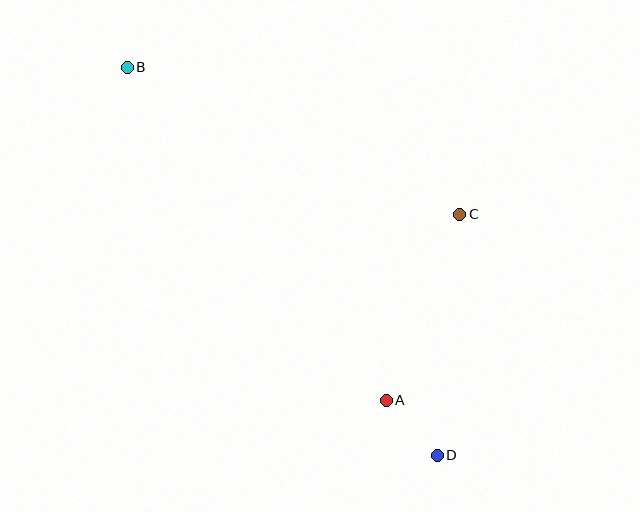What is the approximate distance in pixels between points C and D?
The distance between C and D is approximately 242 pixels.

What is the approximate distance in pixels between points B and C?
The distance between B and C is approximately 364 pixels.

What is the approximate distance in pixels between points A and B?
The distance between A and B is approximately 422 pixels.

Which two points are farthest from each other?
Points B and D are farthest from each other.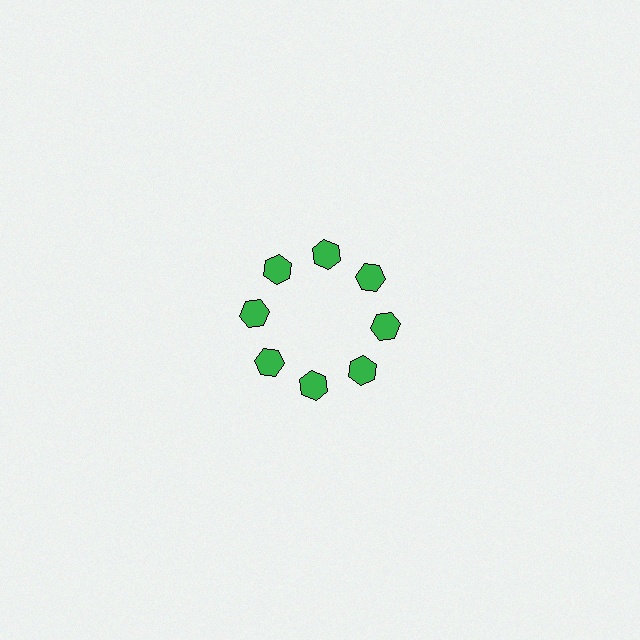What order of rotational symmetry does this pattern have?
This pattern has 8-fold rotational symmetry.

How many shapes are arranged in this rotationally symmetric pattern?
There are 8 shapes, arranged in 8 groups of 1.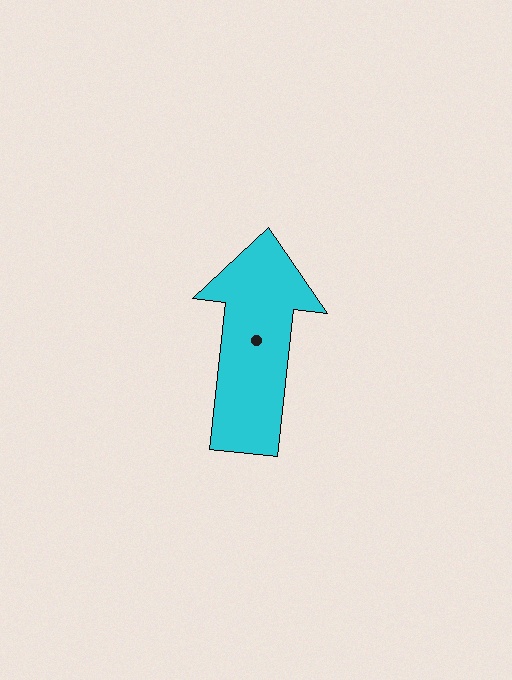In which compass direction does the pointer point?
North.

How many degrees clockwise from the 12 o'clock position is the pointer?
Approximately 6 degrees.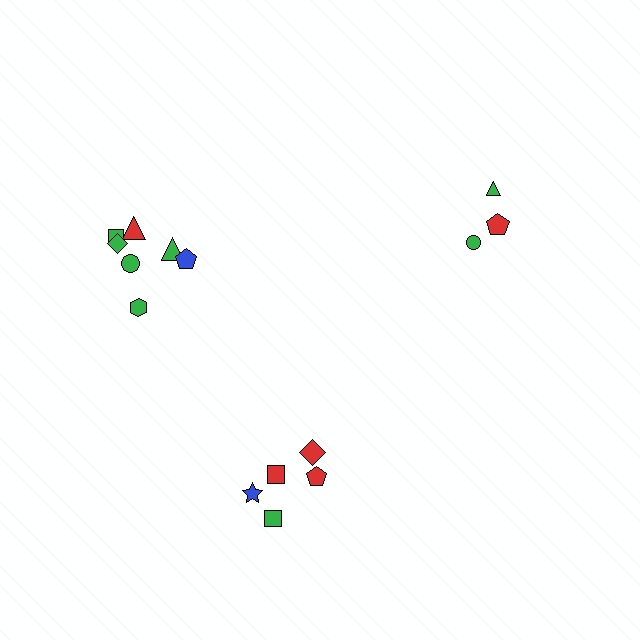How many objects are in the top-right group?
There are 3 objects.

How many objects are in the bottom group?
There are 5 objects.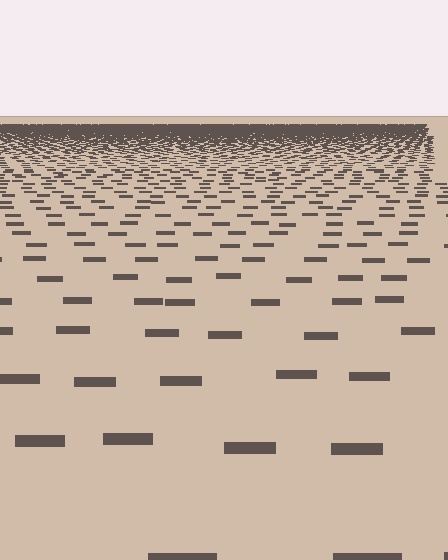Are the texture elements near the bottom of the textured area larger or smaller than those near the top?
Larger. Near the bottom, elements are closer to the viewer and appear at a bigger on-screen size.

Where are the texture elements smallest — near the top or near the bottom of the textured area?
Near the top.